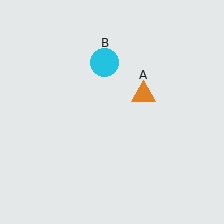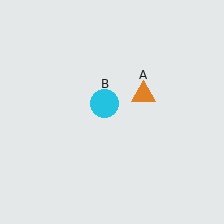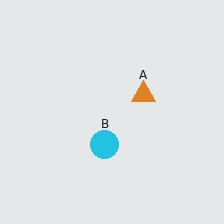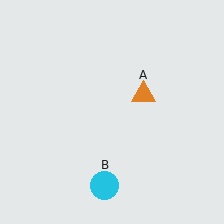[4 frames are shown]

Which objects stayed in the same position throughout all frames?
Orange triangle (object A) remained stationary.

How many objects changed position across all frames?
1 object changed position: cyan circle (object B).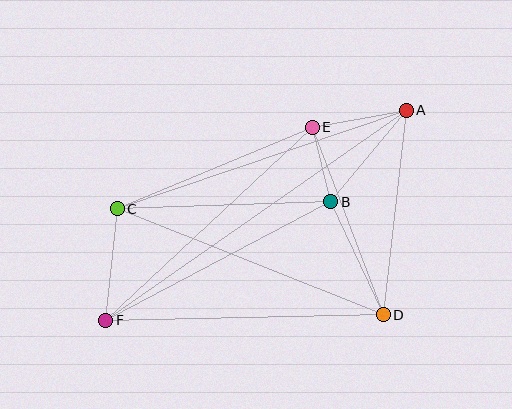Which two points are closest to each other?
Points B and E are closest to each other.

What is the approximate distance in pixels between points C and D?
The distance between C and D is approximately 287 pixels.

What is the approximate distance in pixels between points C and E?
The distance between C and E is approximately 212 pixels.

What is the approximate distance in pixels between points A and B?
The distance between A and B is approximately 118 pixels.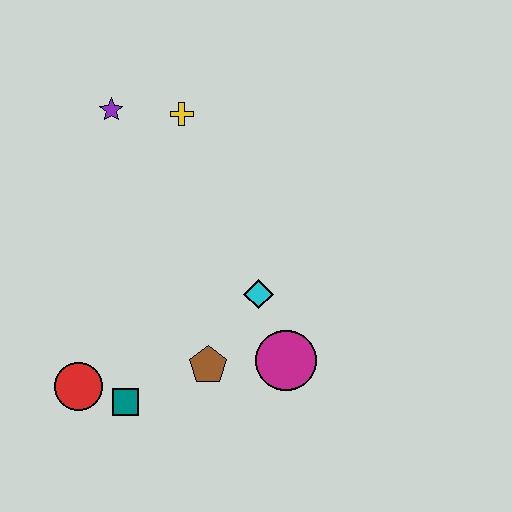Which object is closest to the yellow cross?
The purple star is closest to the yellow cross.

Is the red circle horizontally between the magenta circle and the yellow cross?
No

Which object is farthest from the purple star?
The magenta circle is farthest from the purple star.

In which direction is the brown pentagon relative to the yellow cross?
The brown pentagon is below the yellow cross.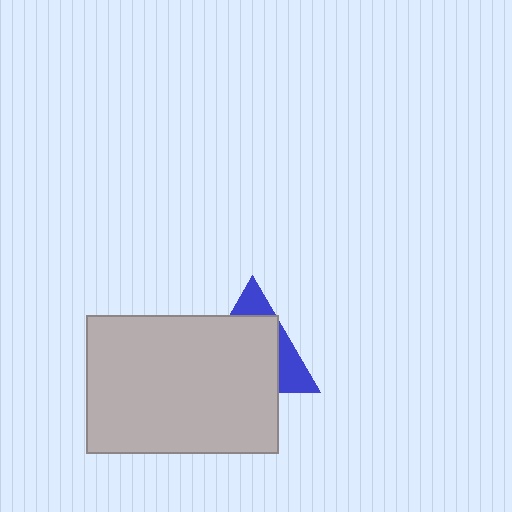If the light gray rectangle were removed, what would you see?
You would see the complete blue triangle.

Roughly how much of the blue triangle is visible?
A small part of it is visible (roughly 31%).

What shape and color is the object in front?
The object in front is a light gray rectangle.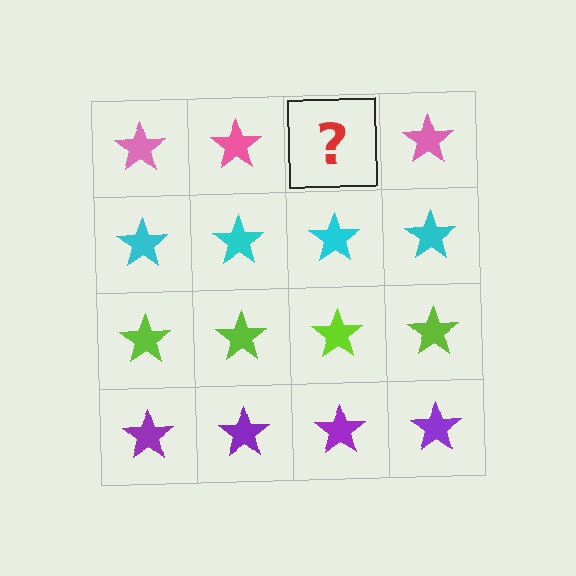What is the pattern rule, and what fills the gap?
The rule is that each row has a consistent color. The gap should be filled with a pink star.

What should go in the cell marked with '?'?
The missing cell should contain a pink star.